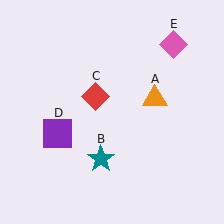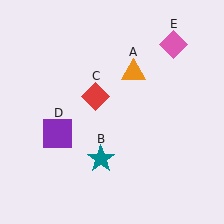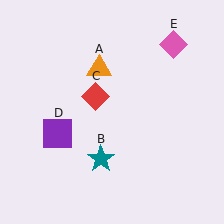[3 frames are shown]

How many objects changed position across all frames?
1 object changed position: orange triangle (object A).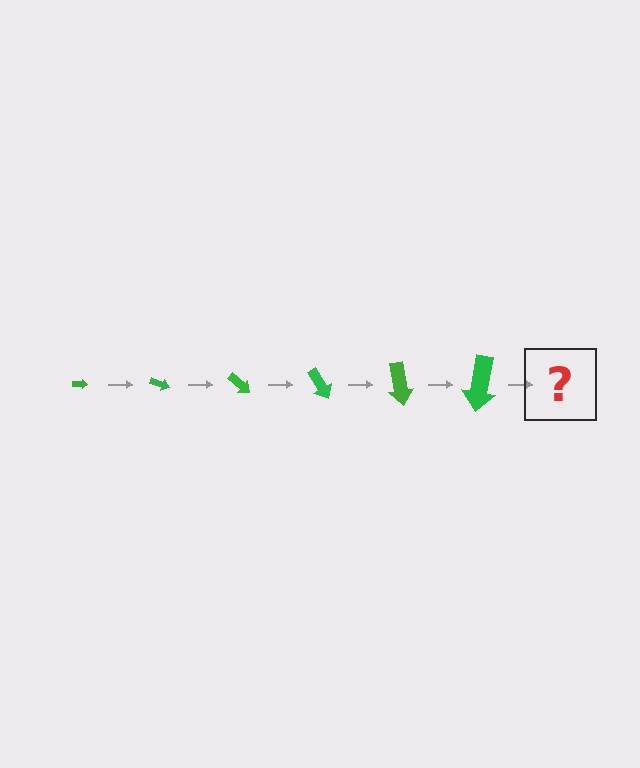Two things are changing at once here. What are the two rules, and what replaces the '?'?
The two rules are that the arrow grows larger each step and it rotates 20 degrees each step. The '?' should be an arrow, larger than the previous one and rotated 120 degrees from the start.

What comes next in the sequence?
The next element should be an arrow, larger than the previous one and rotated 120 degrees from the start.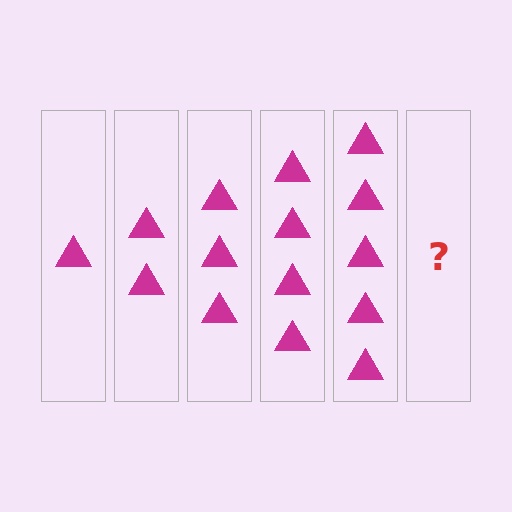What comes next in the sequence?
The next element should be 6 triangles.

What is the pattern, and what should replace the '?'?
The pattern is that each step adds one more triangle. The '?' should be 6 triangles.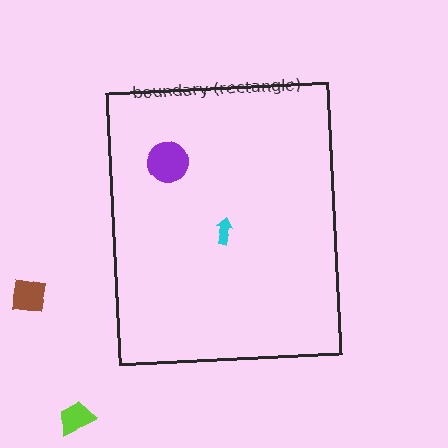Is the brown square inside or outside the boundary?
Outside.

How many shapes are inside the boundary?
2 inside, 2 outside.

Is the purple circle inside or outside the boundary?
Inside.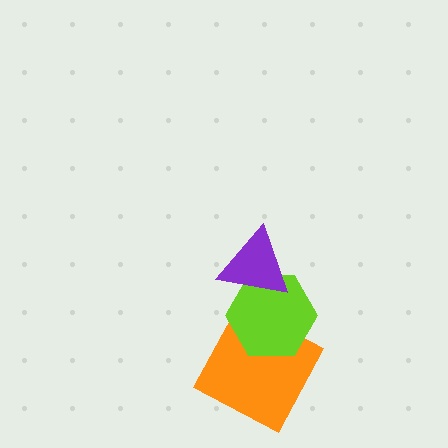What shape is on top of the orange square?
The lime hexagon is on top of the orange square.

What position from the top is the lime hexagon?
The lime hexagon is 2nd from the top.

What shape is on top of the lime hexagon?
The purple triangle is on top of the lime hexagon.